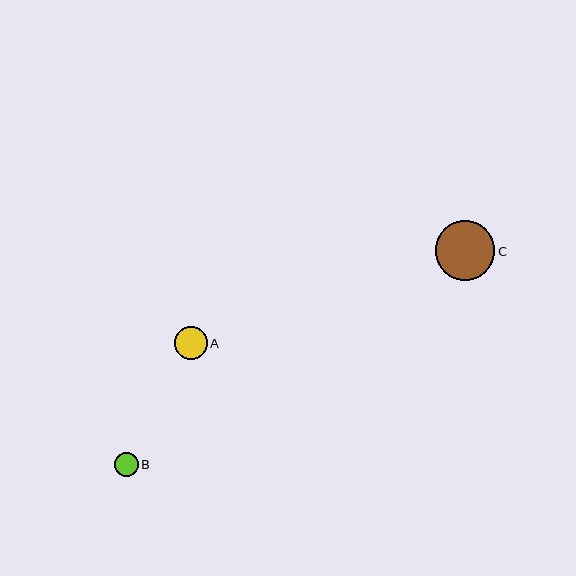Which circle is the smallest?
Circle B is the smallest with a size of approximately 24 pixels.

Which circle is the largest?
Circle C is the largest with a size of approximately 60 pixels.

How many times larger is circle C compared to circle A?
Circle C is approximately 1.8 times the size of circle A.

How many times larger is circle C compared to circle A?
Circle C is approximately 1.8 times the size of circle A.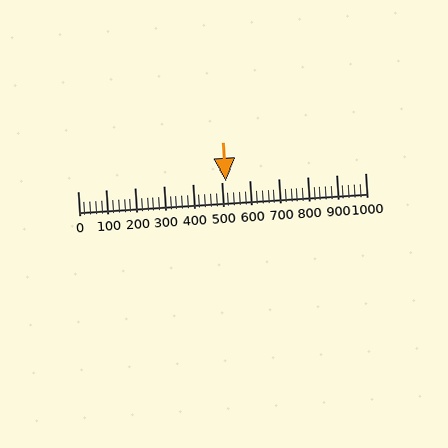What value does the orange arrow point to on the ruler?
The orange arrow points to approximately 516.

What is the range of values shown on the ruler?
The ruler shows values from 0 to 1000.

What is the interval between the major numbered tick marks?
The major tick marks are spaced 100 units apart.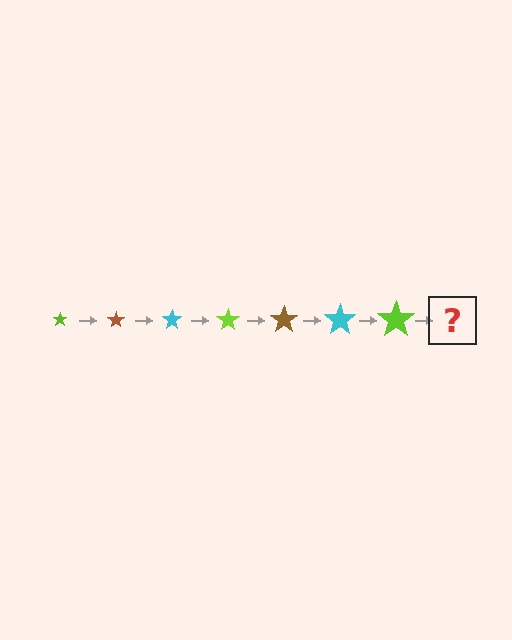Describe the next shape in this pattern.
It should be a brown star, larger than the previous one.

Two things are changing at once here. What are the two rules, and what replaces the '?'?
The two rules are that the star grows larger each step and the color cycles through lime, brown, and cyan. The '?' should be a brown star, larger than the previous one.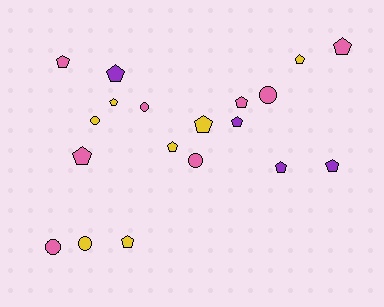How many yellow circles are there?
There are 2 yellow circles.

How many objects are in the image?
There are 19 objects.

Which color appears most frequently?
Pink, with 8 objects.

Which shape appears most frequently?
Pentagon, with 13 objects.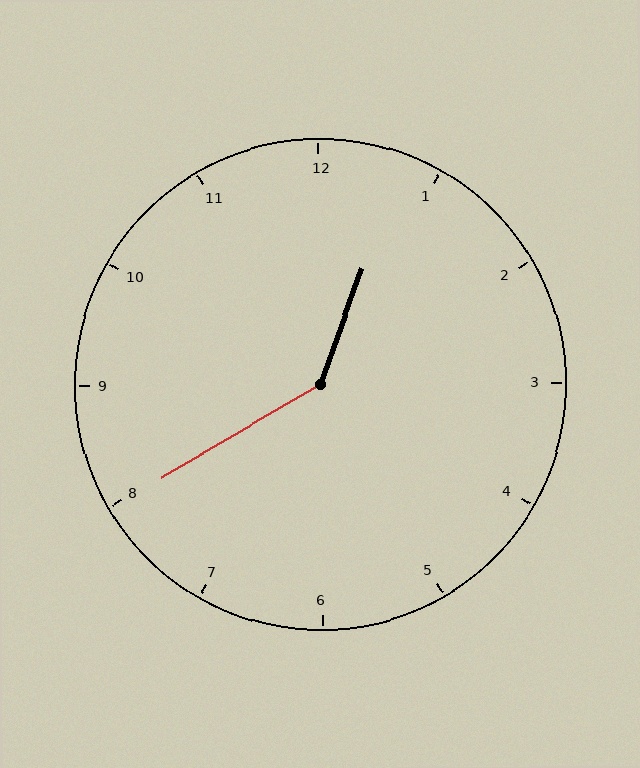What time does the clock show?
12:40.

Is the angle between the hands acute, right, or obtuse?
It is obtuse.